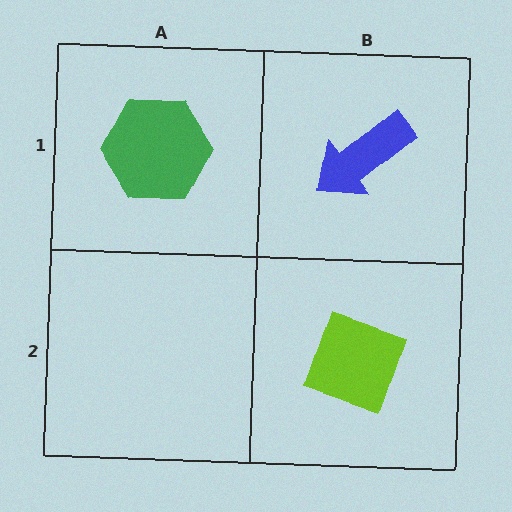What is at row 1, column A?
A green hexagon.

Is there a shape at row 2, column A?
No, that cell is empty.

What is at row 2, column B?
A lime diamond.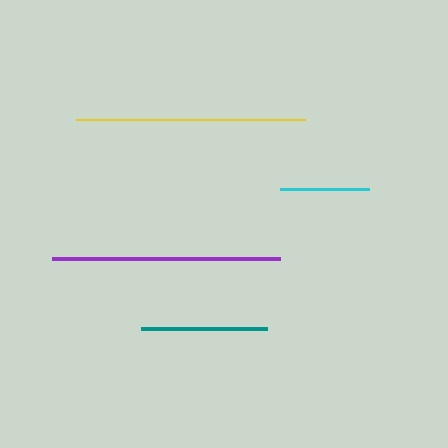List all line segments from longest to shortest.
From longest to shortest: yellow, purple, teal, cyan.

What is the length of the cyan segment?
The cyan segment is approximately 90 pixels long.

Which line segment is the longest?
The yellow line is the longest at approximately 229 pixels.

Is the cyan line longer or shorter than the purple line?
The purple line is longer than the cyan line.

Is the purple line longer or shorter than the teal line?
The purple line is longer than the teal line.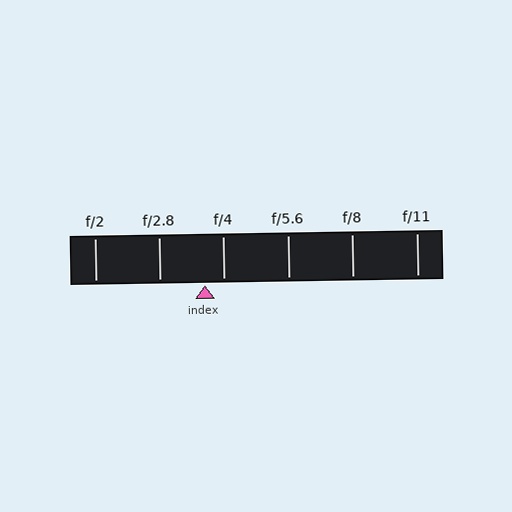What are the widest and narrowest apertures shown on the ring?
The widest aperture shown is f/2 and the narrowest is f/11.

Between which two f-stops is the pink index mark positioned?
The index mark is between f/2.8 and f/4.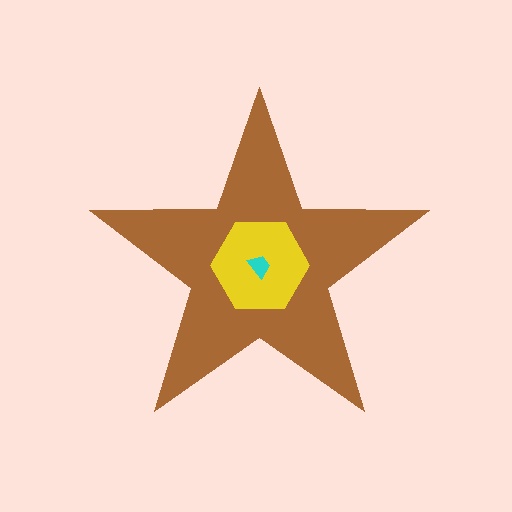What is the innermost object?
The cyan trapezoid.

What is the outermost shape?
The brown star.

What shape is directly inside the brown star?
The yellow hexagon.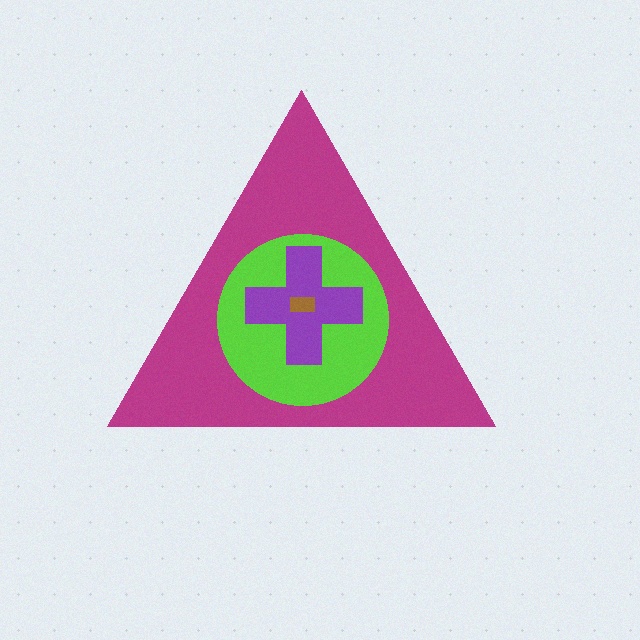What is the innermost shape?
The brown rectangle.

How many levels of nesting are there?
4.